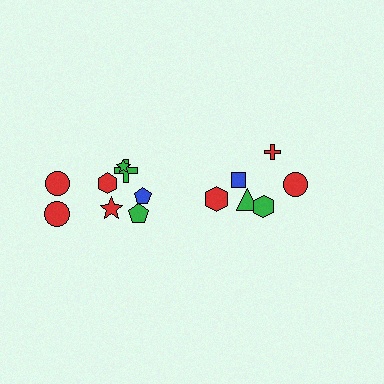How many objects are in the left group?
There are 8 objects.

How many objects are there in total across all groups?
There are 14 objects.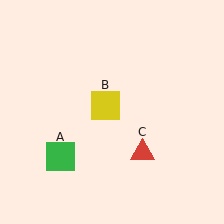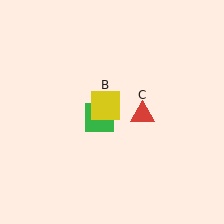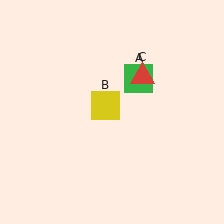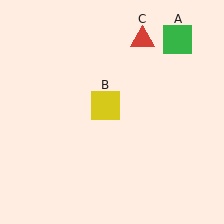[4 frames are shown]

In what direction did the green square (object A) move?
The green square (object A) moved up and to the right.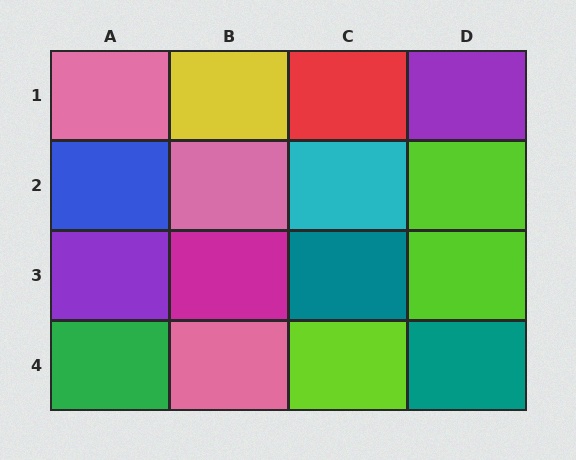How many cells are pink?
3 cells are pink.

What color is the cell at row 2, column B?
Pink.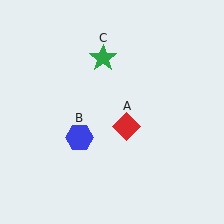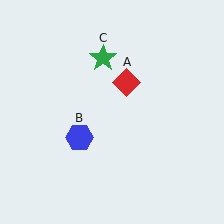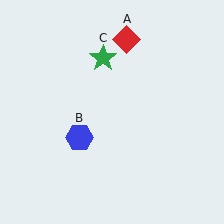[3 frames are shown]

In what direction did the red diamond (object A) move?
The red diamond (object A) moved up.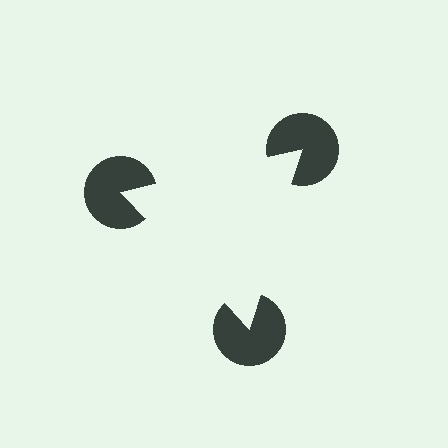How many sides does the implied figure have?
3 sides.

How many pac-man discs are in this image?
There are 3 — one at each vertex of the illusory triangle.